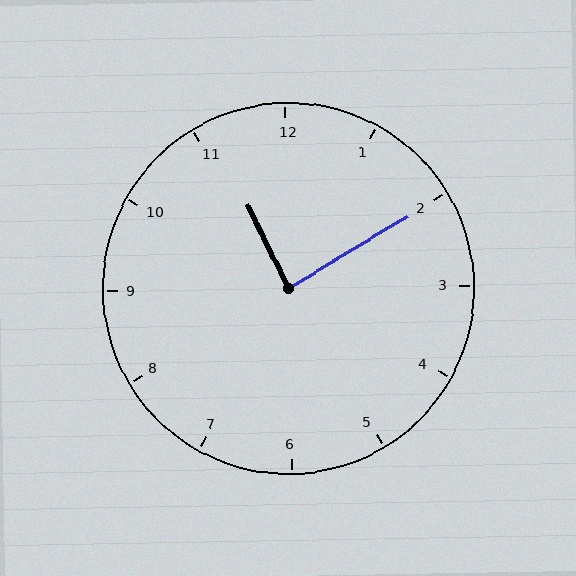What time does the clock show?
11:10.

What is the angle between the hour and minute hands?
Approximately 85 degrees.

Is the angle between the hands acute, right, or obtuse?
It is right.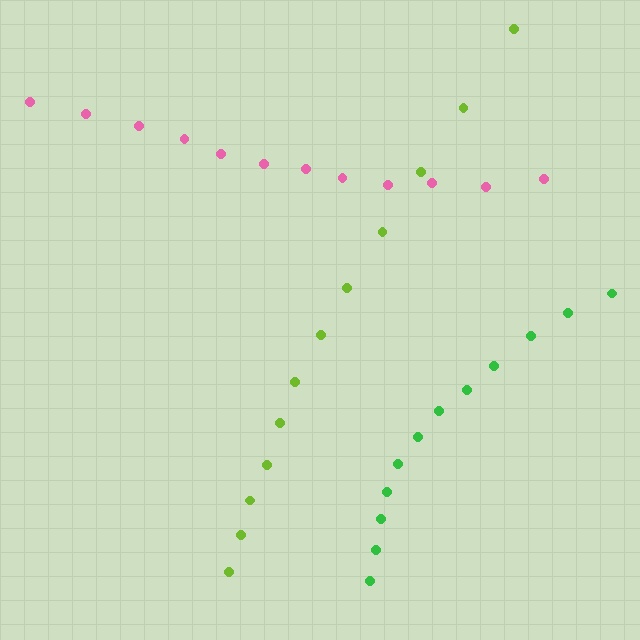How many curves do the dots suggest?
There are 3 distinct paths.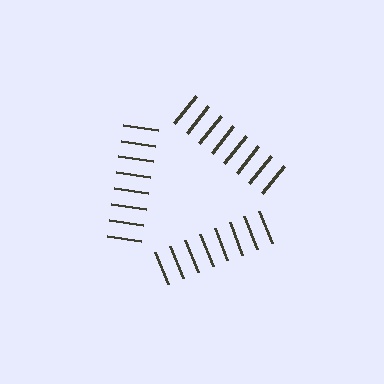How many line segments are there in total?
24 — 8 along each of the 3 edges.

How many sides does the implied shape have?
3 sides — the line-ends trace a triangle.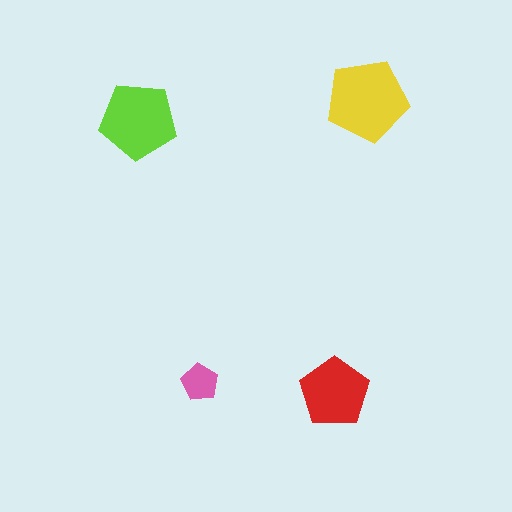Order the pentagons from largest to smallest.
the yellow one, the lime one, the red one, the pink one.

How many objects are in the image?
There are 4 objects in the image.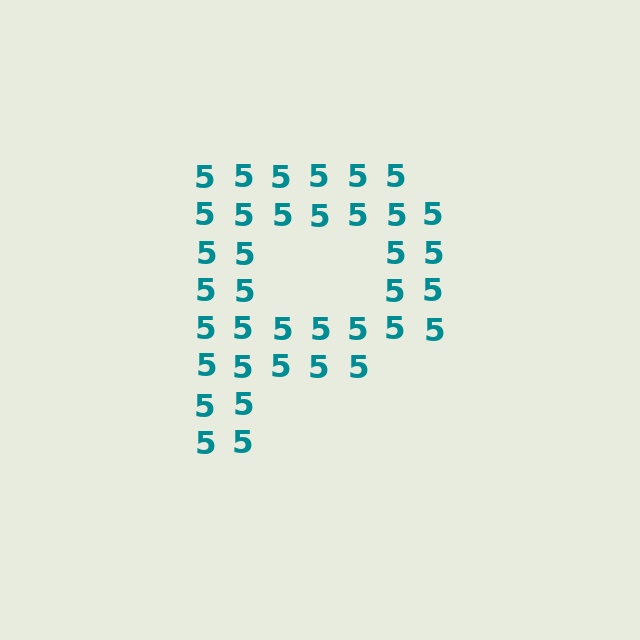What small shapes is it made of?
It is made of small digit 5's.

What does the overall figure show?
The overall figure shows the letter P.